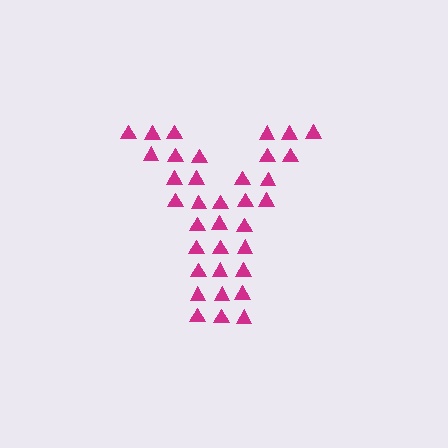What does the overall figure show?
The overall figure shows the letter Y.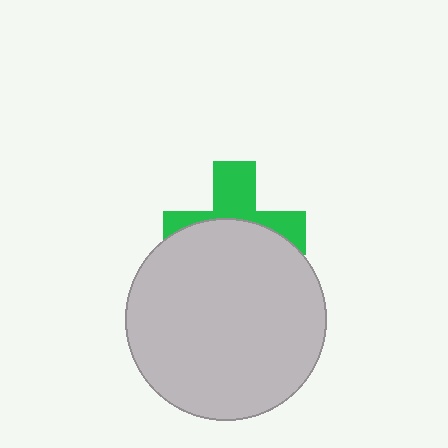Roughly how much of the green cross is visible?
A small part of it is visible (roughly 42%).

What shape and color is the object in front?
The object in front is a light gray circle.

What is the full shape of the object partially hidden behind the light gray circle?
The partially hidden object is a green cross.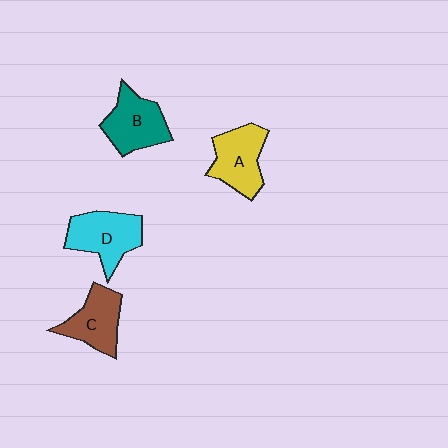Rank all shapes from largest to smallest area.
From largest to smallest: D (cyan), A (yellow), B (teal), C (brown).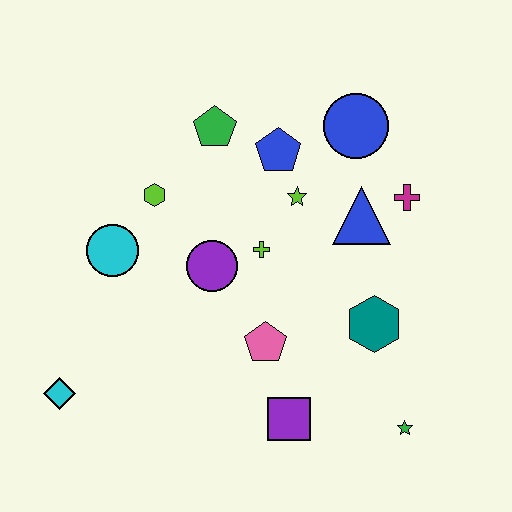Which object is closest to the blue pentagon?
The lime star is closest to the blue pentagon.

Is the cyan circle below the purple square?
No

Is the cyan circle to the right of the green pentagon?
No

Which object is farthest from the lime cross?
The cyan diamond is farthest from the lime cross.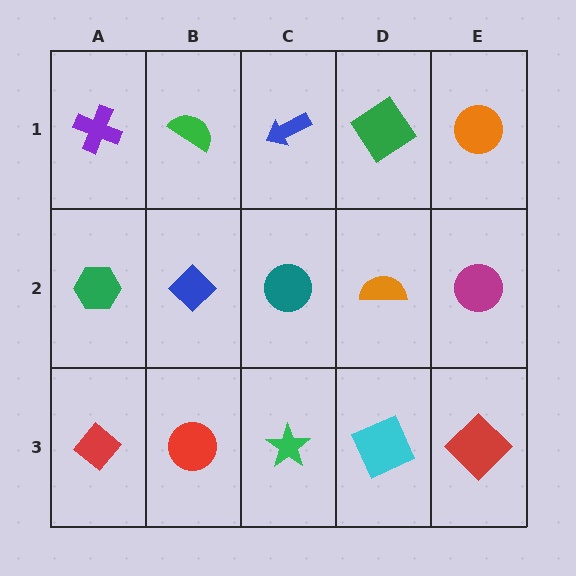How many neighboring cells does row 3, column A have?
2.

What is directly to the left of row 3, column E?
A cyan square.